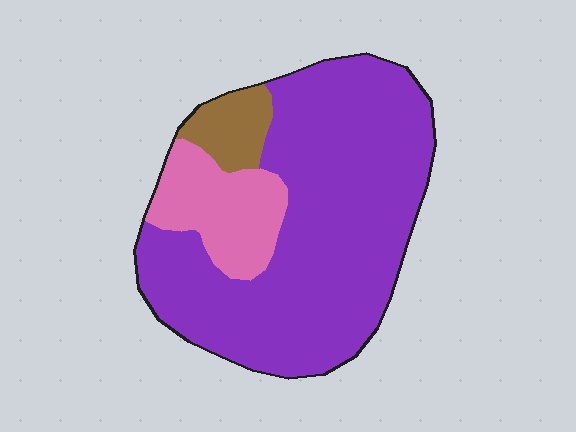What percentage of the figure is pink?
Pink takes up about one sixth (1/6) of the figure.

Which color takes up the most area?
Purple, at roughly 75%.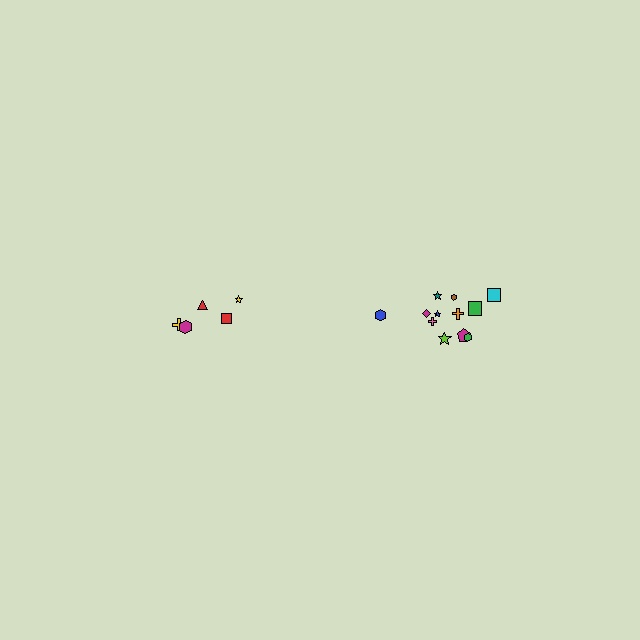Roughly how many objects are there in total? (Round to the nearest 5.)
Roughly 15 objects in total.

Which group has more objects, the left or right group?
The right group.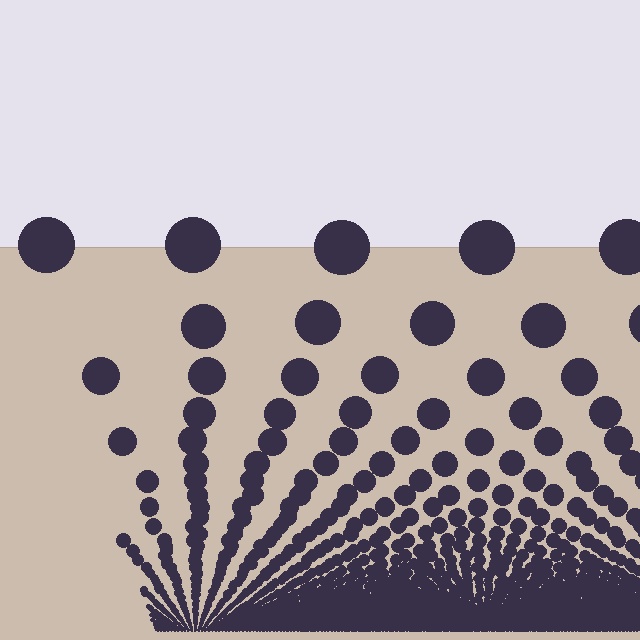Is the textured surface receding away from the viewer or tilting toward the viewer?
The surface appears to tilt toward the viewer. Texture elements get larger and sparser toward the top.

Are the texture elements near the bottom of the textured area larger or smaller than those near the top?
Smaller. The gradient is inverted — elements near the bottom are smaller and denser.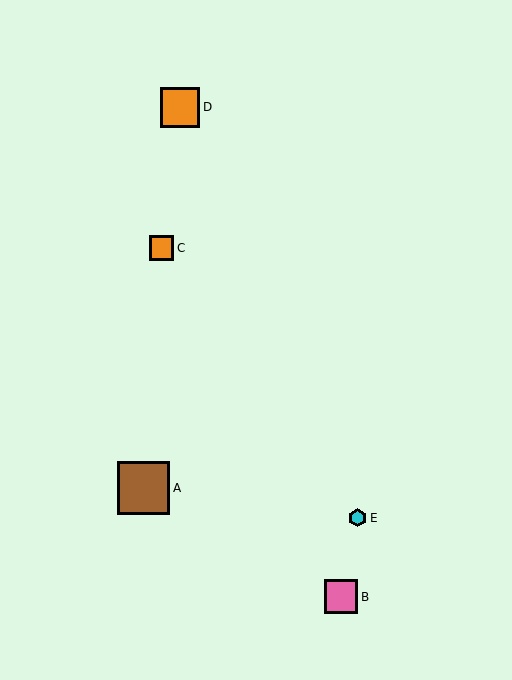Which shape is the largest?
The brown square (labeled A) is the largest.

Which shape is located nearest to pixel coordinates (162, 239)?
The orange square (labeled C) at (162, 248) is nearest to that location.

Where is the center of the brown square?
The center of the brown square is at (144, 488).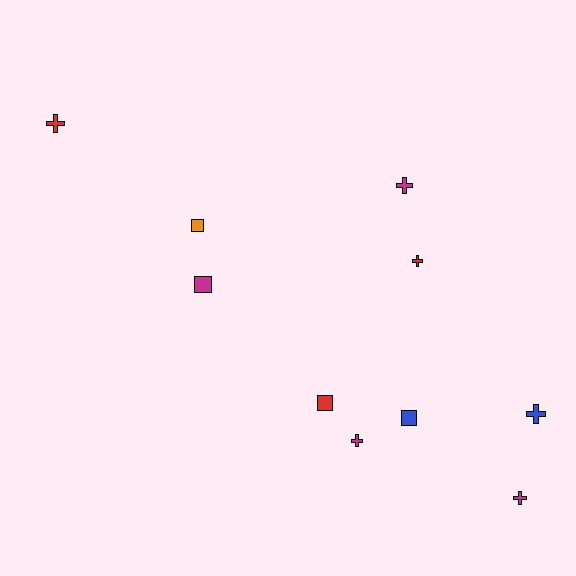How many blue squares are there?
There is 1 blue square.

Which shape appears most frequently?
Cross, with 6 objects.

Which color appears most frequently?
Magenta, with 4 objects.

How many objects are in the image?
There are 10 objects.